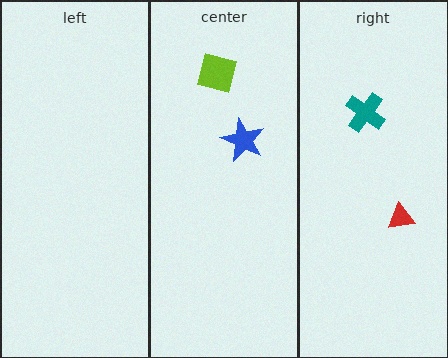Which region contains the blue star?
The center region.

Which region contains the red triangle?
The right region.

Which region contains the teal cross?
The right region.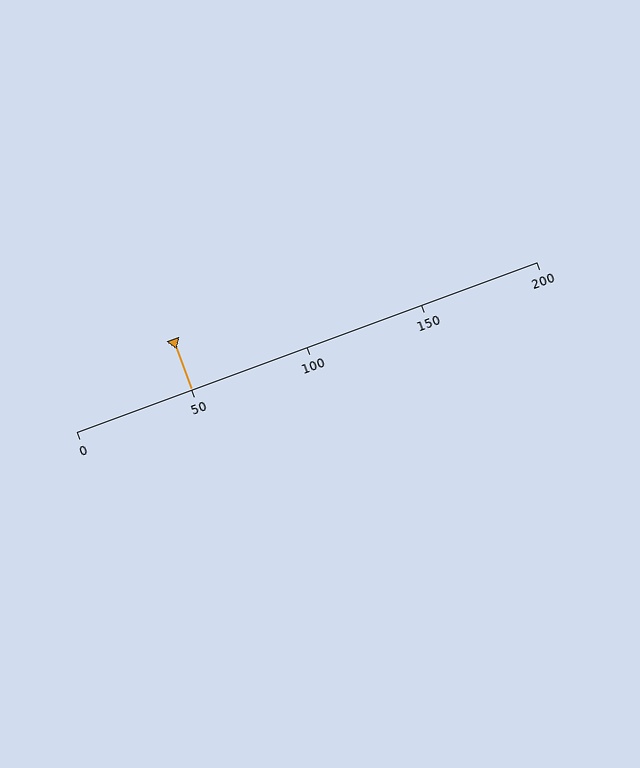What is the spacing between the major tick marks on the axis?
The major ticks are spaced 50 apart.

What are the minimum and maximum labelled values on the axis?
The axis runs from 0 to 200.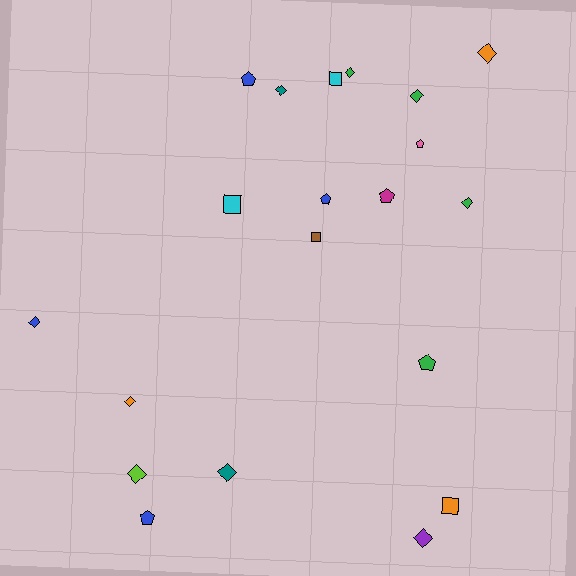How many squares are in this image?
There are 4 squares.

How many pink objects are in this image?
There is 1 pink object.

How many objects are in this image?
There are 20 objects.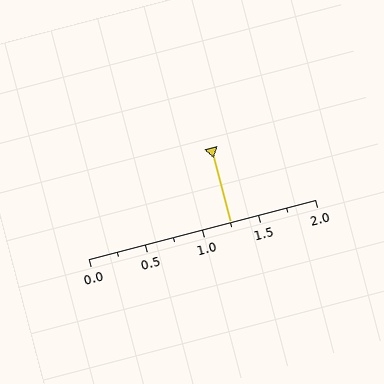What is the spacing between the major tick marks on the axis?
The major ticks are spaced 0.5 apart.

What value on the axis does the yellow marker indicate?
The marker indicates approximately 1.25.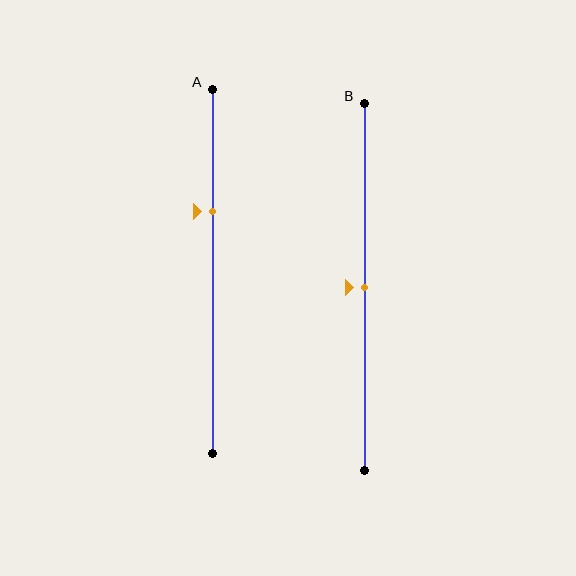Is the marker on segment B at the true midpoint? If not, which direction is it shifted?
Yes, the marker on segment B is at the true midpoint.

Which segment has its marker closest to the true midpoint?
Segment B has its marker closest to the true midpoint.